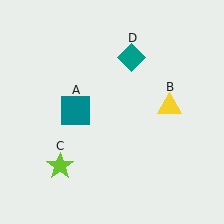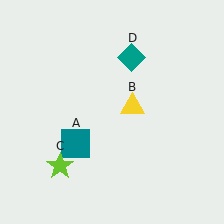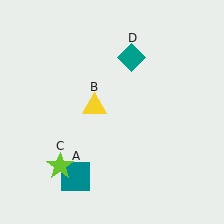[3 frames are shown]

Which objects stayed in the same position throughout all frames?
Lime star (object C) and teal diamond (object D) remained stationary.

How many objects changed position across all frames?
2 objects changed position: teal square (object A), yellow triangle (object B).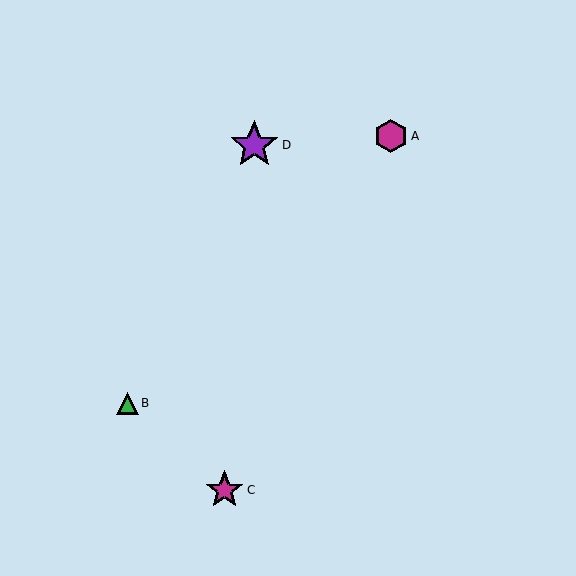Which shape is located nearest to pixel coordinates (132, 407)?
The green triangle (labeled B) at (127, 403) is nearest to that location.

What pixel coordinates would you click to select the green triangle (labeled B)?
Click at (127, 403) to select the green triangle B.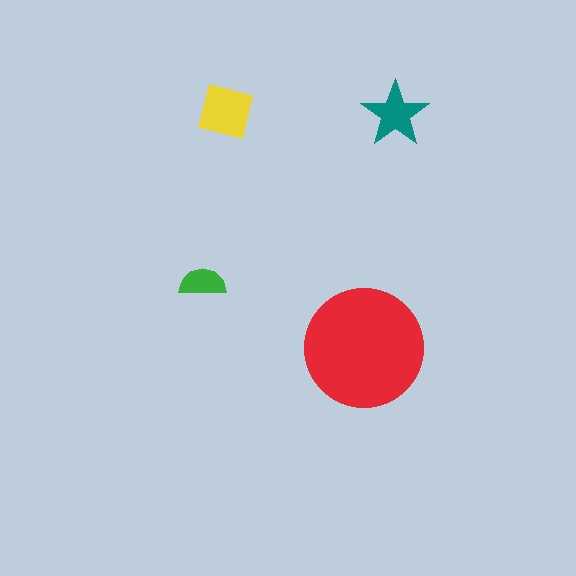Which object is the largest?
The red circle.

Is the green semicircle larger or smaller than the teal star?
Smaller.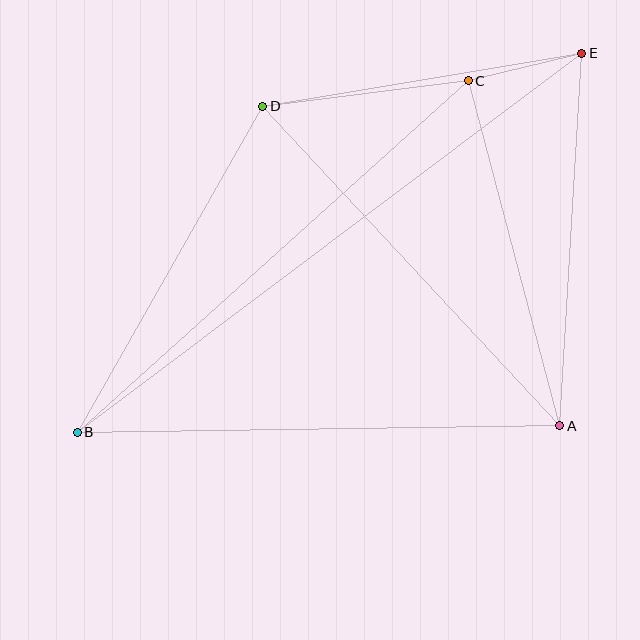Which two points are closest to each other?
Points C and E are closest to each other.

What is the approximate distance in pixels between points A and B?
The distance between A and B is approximately 483 pixels.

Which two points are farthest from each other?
Points B and E are farthest from each other.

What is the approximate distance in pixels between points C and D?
The distance between C and D is approximately 207 pixels.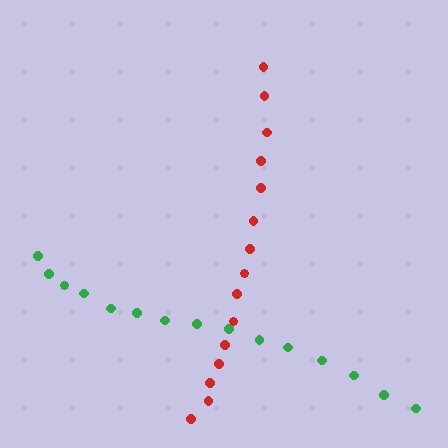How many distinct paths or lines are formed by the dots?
There are 2 distinct paths.